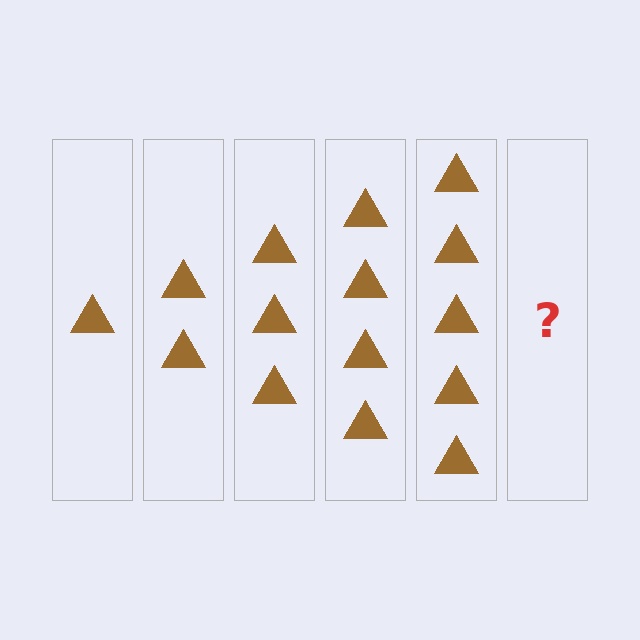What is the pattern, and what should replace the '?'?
The pattern is that each step adds one more triangle. The '?' should be 6 triangles.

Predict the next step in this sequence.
The next step is 6 triangles.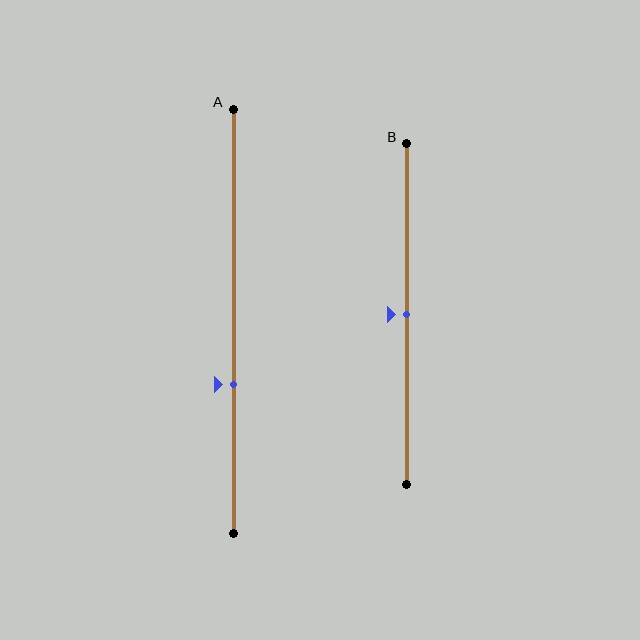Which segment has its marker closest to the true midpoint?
Segment B has its marker closest to the true midpoint.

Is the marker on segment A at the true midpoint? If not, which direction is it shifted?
No, the marker on segment A is shifted downward by about 15% of the segment length.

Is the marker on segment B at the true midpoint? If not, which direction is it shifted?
Yes, the marker on segment B is at the true midpoint.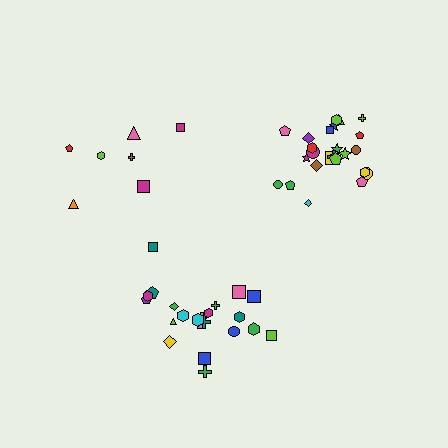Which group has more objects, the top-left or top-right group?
The top-right group.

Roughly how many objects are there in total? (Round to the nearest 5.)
Roughly 55 objects in total.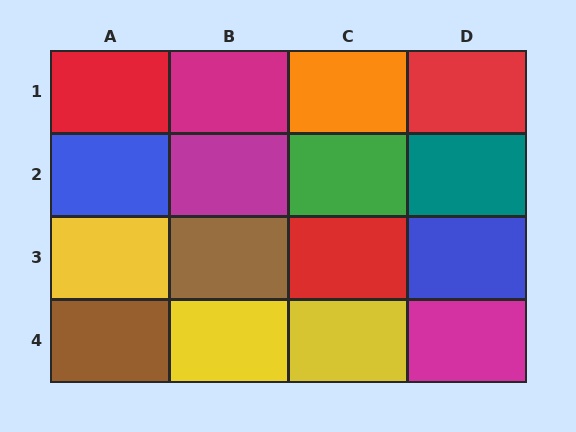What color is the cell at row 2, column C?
Green.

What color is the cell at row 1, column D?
Red.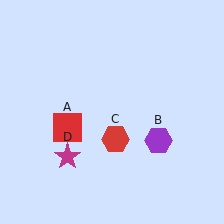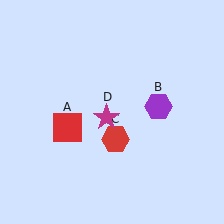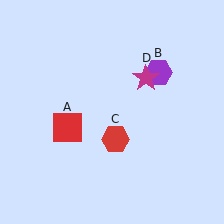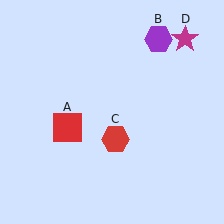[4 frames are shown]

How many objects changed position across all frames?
2 objects changed position: purple hexagon (object B), magenta star (object D).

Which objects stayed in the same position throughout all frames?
Red square (object A) and red hexagon (object C) remained stationary.